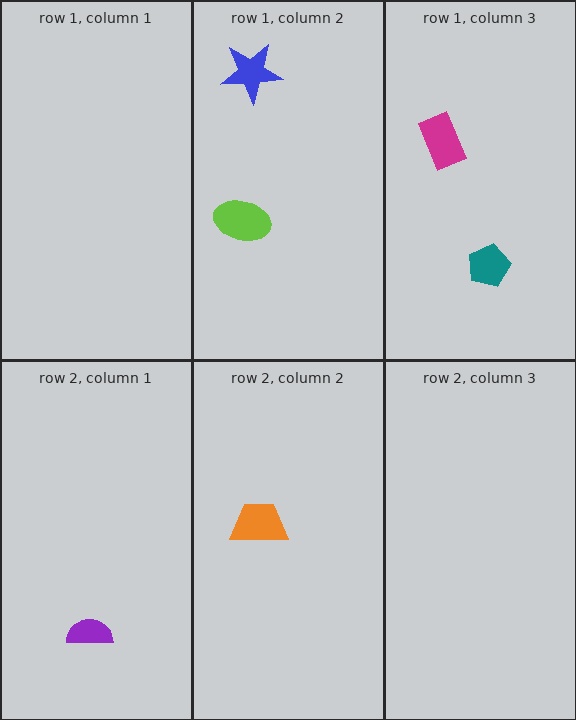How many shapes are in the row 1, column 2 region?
2.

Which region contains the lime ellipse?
The row 1, column 2 region.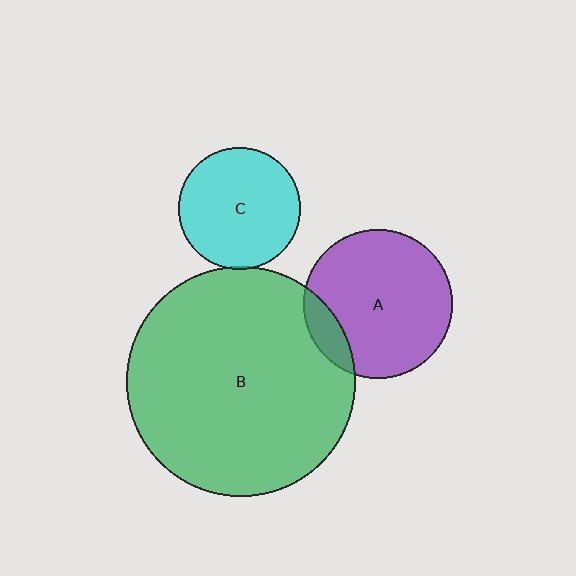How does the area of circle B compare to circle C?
Approximately 3.6 times.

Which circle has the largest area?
Circle B (green).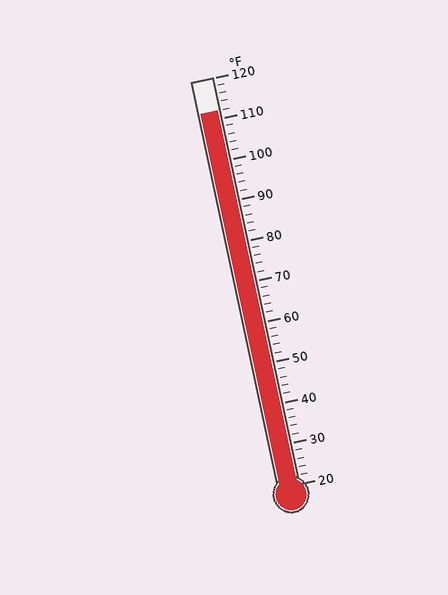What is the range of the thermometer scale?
The thermometer scale ranges from 20°F to 120°F.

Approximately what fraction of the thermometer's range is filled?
The thermometer is filled to approximately 90% of its range.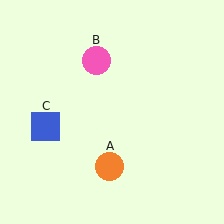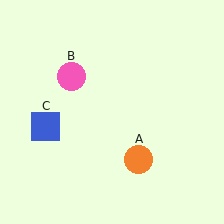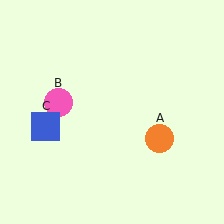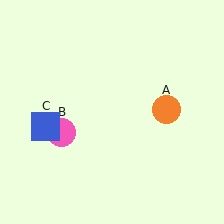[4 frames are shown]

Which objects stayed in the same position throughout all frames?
Blue square (object C) remained stationary.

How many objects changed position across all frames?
2 objects changed position: orange circle (object A), pink circle (object B).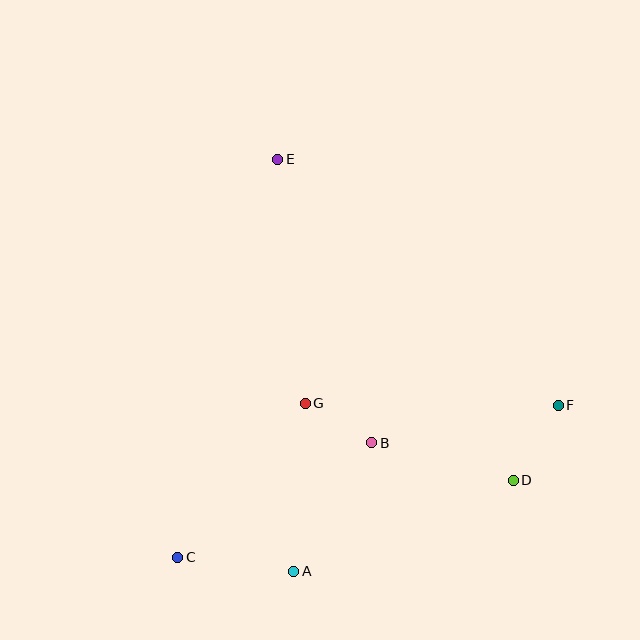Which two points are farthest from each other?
Points A and E are farthest from each other.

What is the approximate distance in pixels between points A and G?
The distance between A and G is approximately 169 pixels.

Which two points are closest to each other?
Points B and G are closest to each other.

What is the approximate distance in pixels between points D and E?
The distance between D and E is approximately 398 pixels.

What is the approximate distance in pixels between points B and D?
The distance between B and D is approximately 146 pixels.